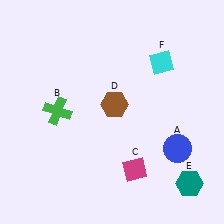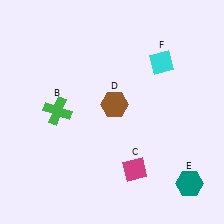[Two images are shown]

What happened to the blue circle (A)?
The blue circle (A) was removed in Image 2. It was in the bottom-right area of Image 1.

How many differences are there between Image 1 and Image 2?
There is 1 difference between the two images.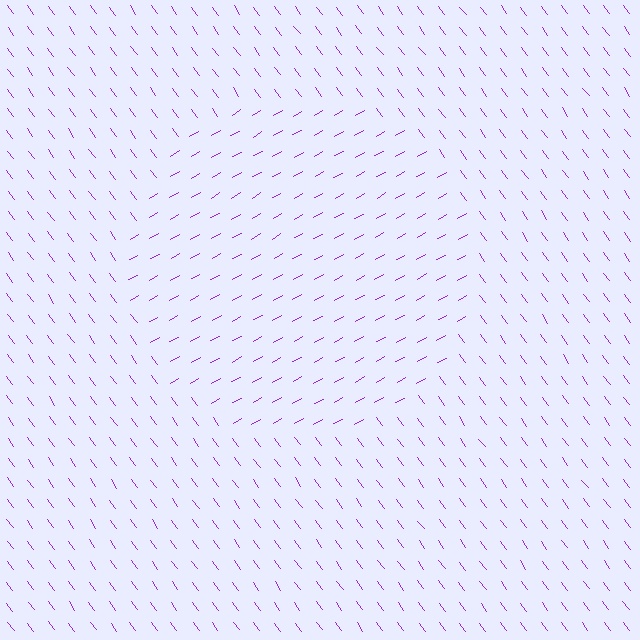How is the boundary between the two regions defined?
The boundary is defined purely by a change in line orientation (approximately 82 degrees difference). All lines are the same color and thickness.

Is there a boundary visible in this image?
Yes, there is a texture boundary formed by a change in line orientation.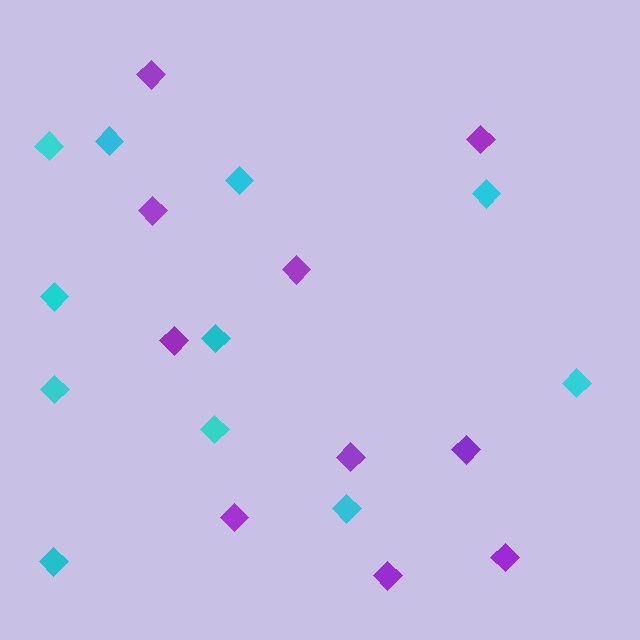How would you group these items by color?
There are 2 groups: one group of purple diamonds (10) and one group of cyan diamonds (11).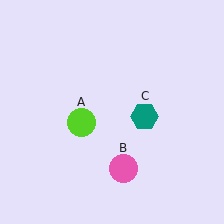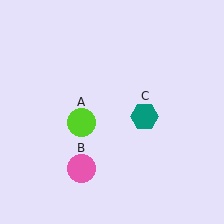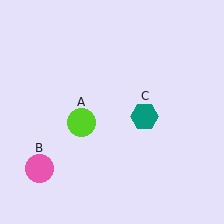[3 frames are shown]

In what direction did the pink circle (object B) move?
The pink circle (object B) moved left.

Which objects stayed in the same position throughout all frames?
Lime circle (object A) and teal hexagon (object C) remained stationary.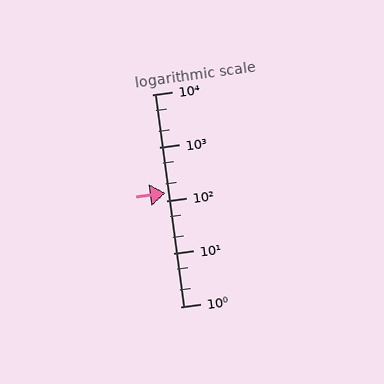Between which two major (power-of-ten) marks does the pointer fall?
The pointer is between 100 and 1000.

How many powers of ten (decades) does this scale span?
The scale spans 4 decades, from 1 to 10000.